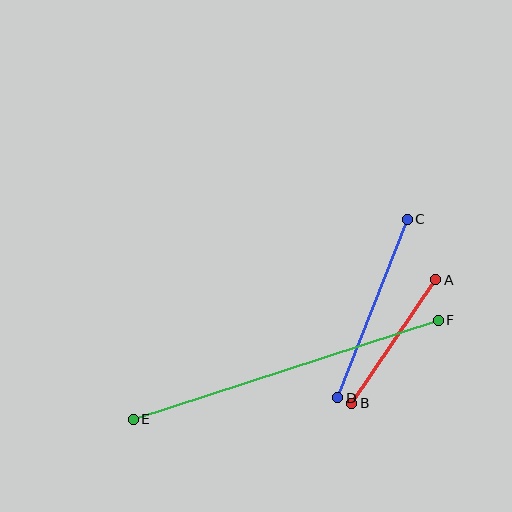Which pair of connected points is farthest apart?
Points E and F are farthest apart.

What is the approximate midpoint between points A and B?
The midpoint is at approximately (394, 341) pixels.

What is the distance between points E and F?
The distance is approximately 320 pixels.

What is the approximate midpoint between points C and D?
The midpoint is at approximately (373, 308) pixels.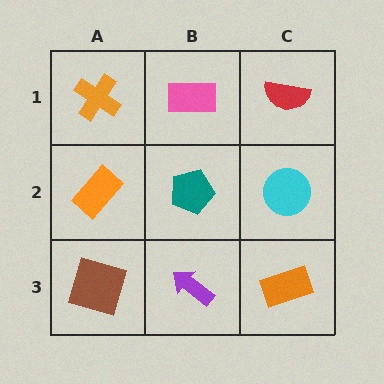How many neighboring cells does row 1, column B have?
3.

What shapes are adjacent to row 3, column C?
A cyan circle (row 2, column C), a purple arrow (row 3, column B).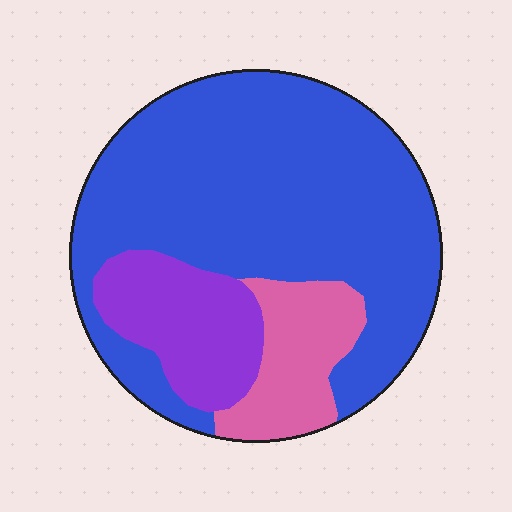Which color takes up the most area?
Blue, at roughly 70%.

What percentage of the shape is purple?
Purple covers roughly 15% of the shape.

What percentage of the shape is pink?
Pink takes up about one eighth (1/8) of the shape.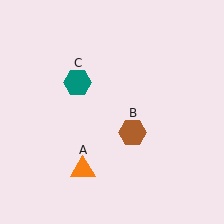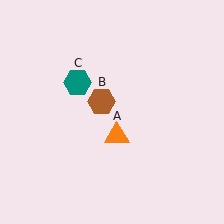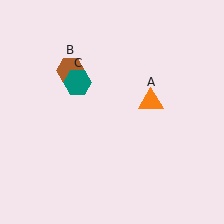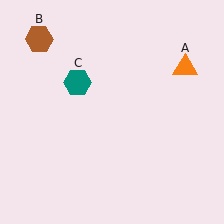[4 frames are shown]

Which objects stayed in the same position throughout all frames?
Teal hexagon (object C) remained stationary.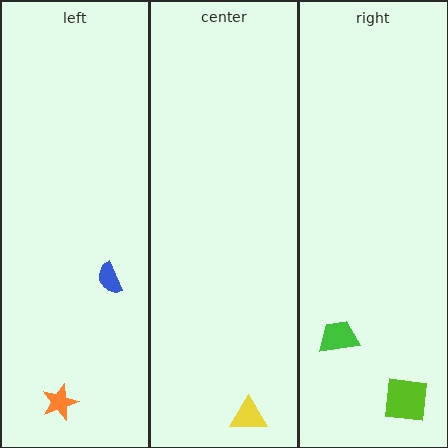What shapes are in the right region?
The green trapezoid, the lime square.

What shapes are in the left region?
The orange star, the blue semicircle.